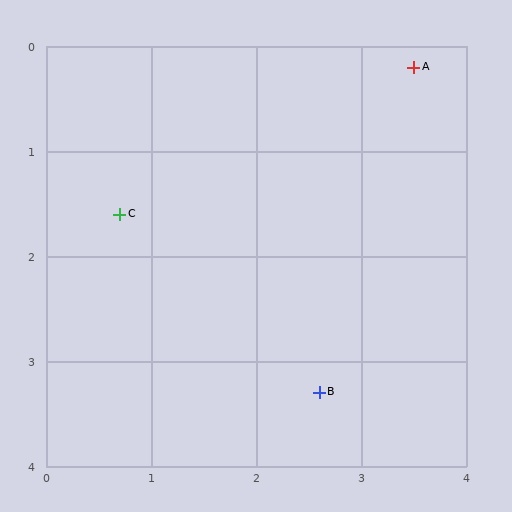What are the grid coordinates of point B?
Point B is at approximately (2.6, 3.3).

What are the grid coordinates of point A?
Point A is at approximately (3.5, 0.2).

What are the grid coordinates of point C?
Point C is at approximately (0.7, 1.6).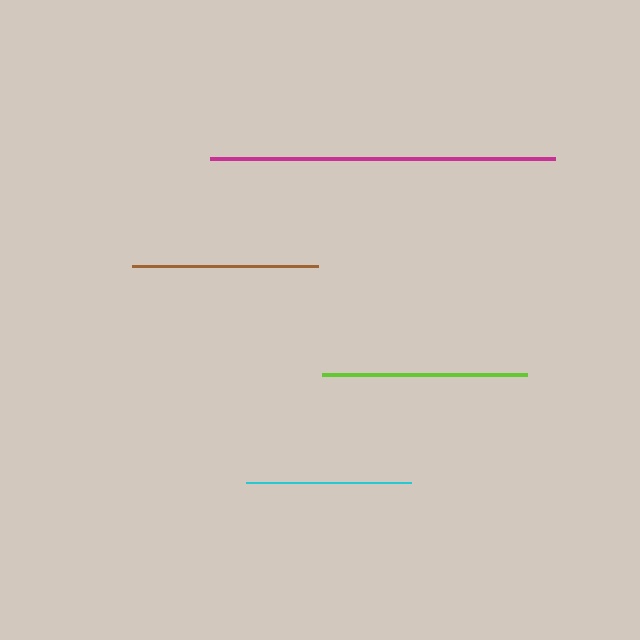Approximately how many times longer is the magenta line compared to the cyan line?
The magenta line is approximately 2.1 times the length of the cyan line.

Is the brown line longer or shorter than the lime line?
The lime line is longer than the brown line.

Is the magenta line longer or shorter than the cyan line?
The magenta line is longer than the cyan line.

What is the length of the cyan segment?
The cyan segment is approximately 166 pixels long.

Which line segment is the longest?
The magenta line is the longest at approximately 344 pixels.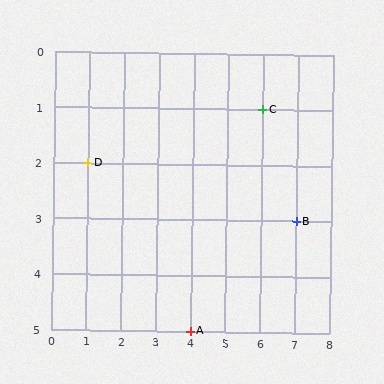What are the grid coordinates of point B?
Point B is at grid coordinates (7, 3).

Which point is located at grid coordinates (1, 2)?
Point D is at (1, 2).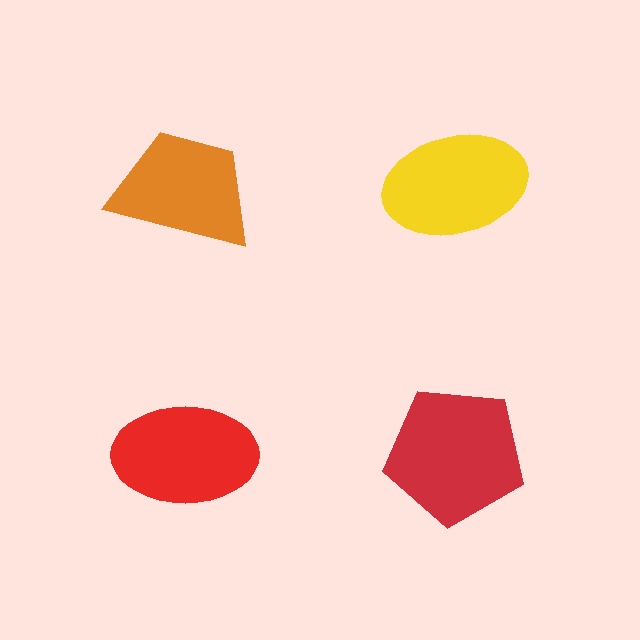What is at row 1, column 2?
A yellow ellipse.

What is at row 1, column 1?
An orange trapezoid.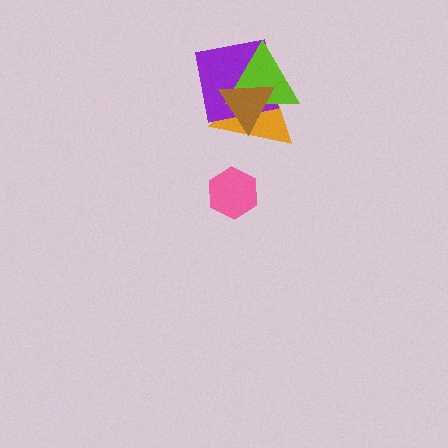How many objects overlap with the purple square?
3 objects overlap with the purple square.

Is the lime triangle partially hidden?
Yes, it is partially covered by another shape.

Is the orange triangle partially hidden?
Yes, it is partially covered by another shape.